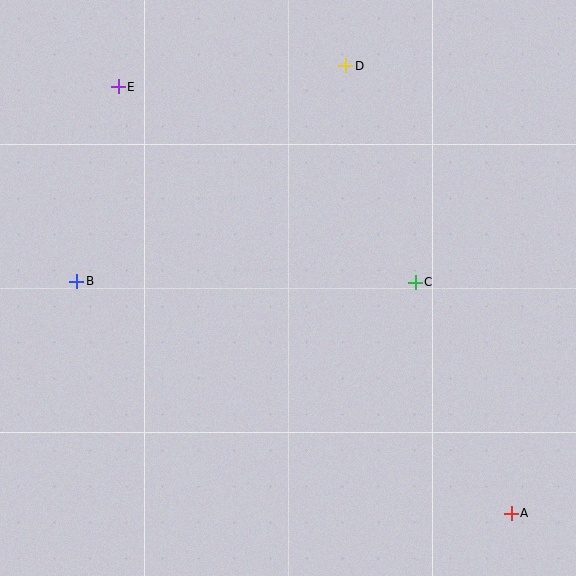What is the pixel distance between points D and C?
The distance between D and C is 227 pixels.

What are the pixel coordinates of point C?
Point C is at (415, 282).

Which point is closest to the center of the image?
Point C at (415, 282) is closest to the center.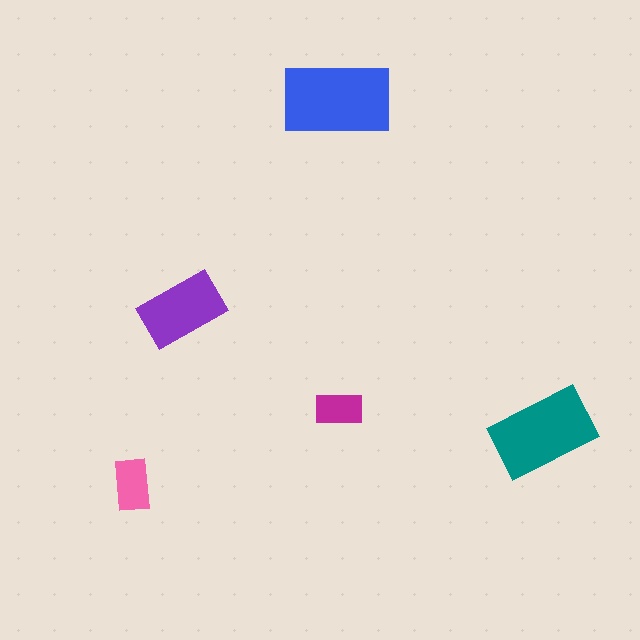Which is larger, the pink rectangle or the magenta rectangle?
The pink one.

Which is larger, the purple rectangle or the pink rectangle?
The purple one.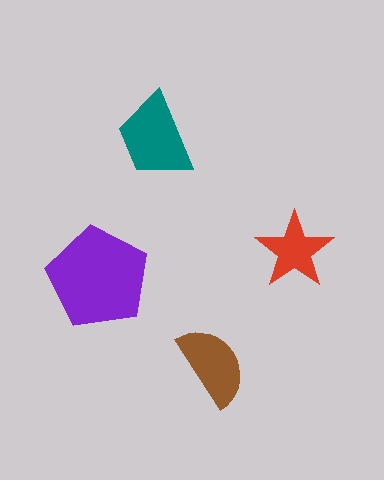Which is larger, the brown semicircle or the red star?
The brown semicircle.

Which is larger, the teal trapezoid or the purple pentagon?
The purple pentagon.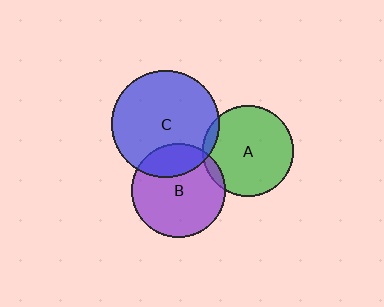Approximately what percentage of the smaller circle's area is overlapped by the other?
Approximately 5%.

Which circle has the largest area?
Circle C (blue).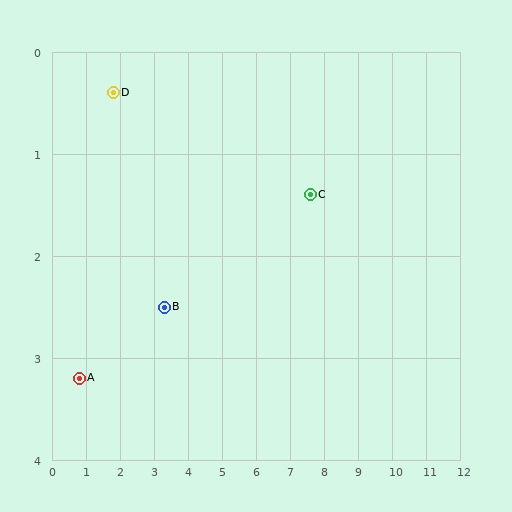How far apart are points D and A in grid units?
Points D and A are about 3.0 grid units apart.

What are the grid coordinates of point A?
Point A is at approximately (0.8, 3.2).